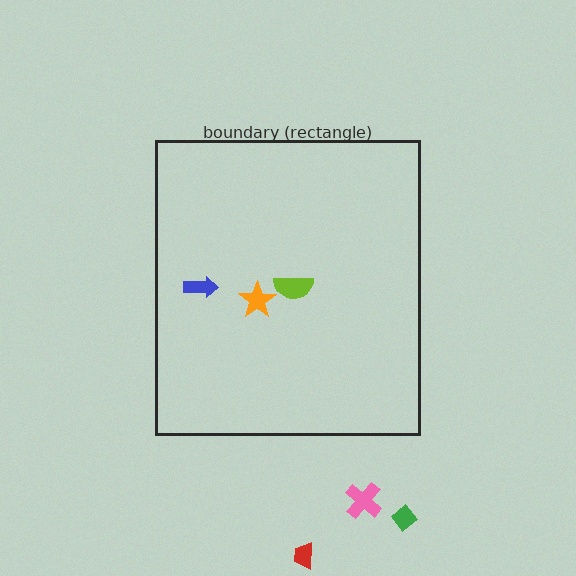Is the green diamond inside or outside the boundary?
Outside.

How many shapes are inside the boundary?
3 inside, 3 outside.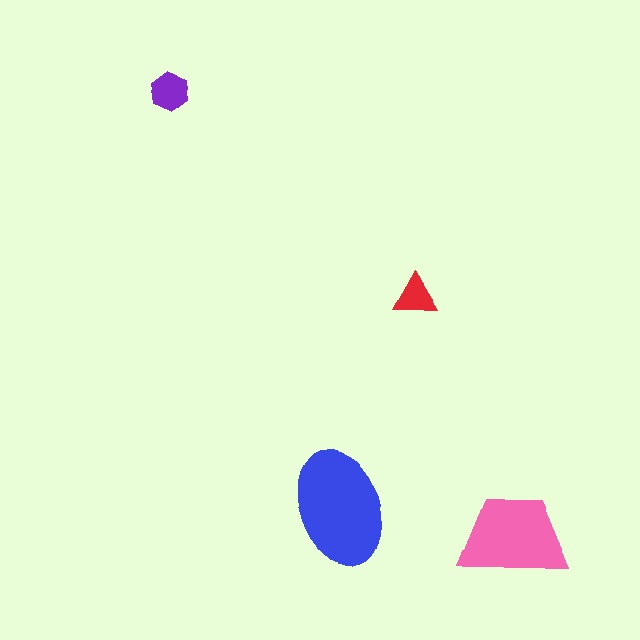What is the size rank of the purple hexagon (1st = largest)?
3rd.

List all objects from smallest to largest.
The red triangle, the purple hexagon, the pink trapezoid, the blue ellipse.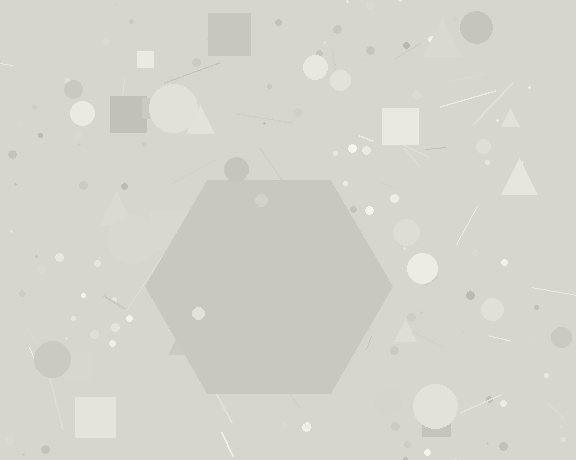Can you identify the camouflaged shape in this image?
The camouflaged shape is a hexagon.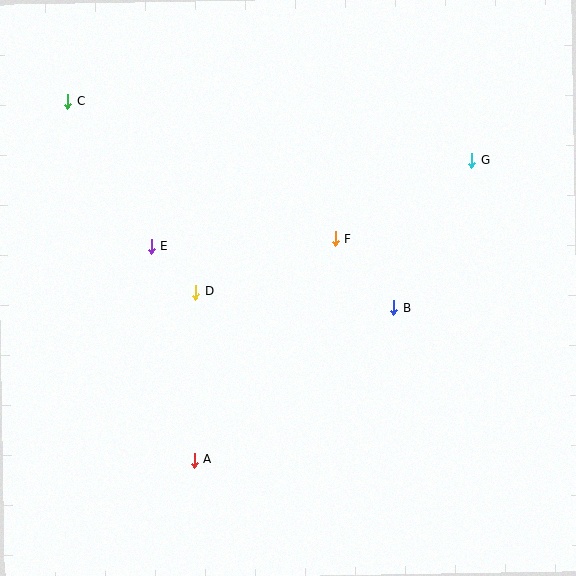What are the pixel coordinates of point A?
Point A is at (194, 460).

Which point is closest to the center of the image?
Point F at (336, 239) is closest to the center.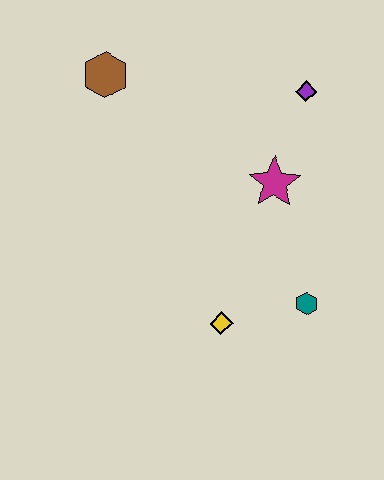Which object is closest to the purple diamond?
The magenta star is closest to the purple diamond.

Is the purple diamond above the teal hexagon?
Yes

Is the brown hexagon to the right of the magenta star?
No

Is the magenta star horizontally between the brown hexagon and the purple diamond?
Yes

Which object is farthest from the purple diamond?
The yellow diamond is farthest from the purple diamond.